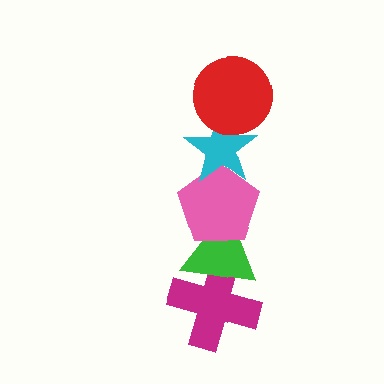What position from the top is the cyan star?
The cyan star is 2nd from the top.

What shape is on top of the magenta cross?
The green triangle is on top of the magenta cross.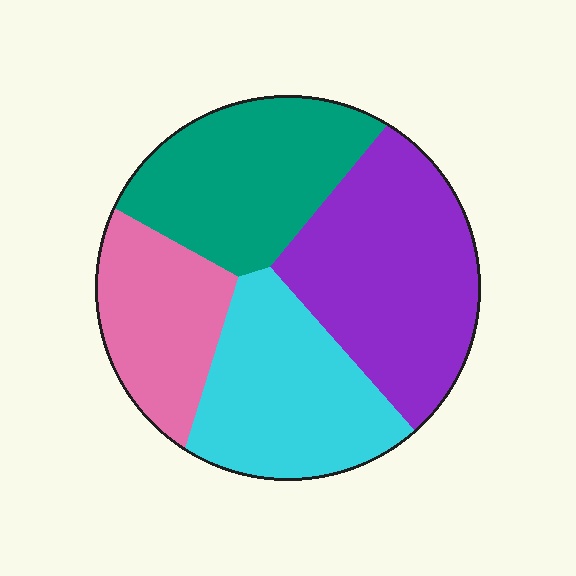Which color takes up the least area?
Pink, at roughly 20%.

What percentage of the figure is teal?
Teal covers roughly 25% of the figure.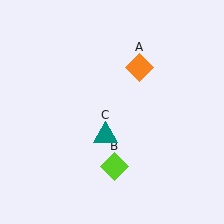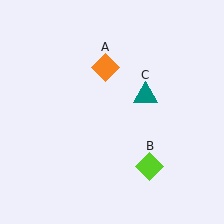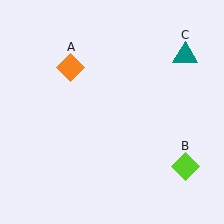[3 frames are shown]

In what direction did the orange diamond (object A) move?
The orange diamond (object A) moved left.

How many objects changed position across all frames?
3 objects changed position: orange diamond (object A), lime diamond (object B), teal triangle (object C).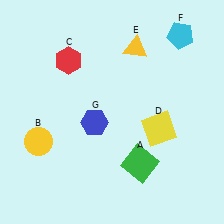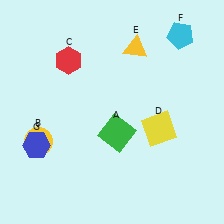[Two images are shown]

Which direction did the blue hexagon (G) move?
The blue hexagon (G) moved left.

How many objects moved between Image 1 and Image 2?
2 objects moved between the two images.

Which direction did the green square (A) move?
The green square (A) moved up.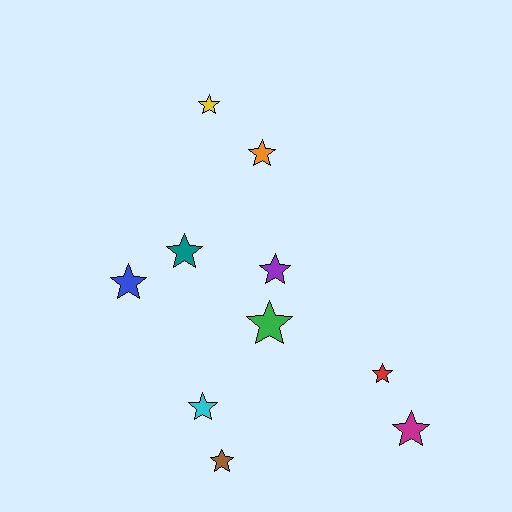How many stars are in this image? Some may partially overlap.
There are 10 stars.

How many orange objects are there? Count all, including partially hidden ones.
There is 1 orange object.